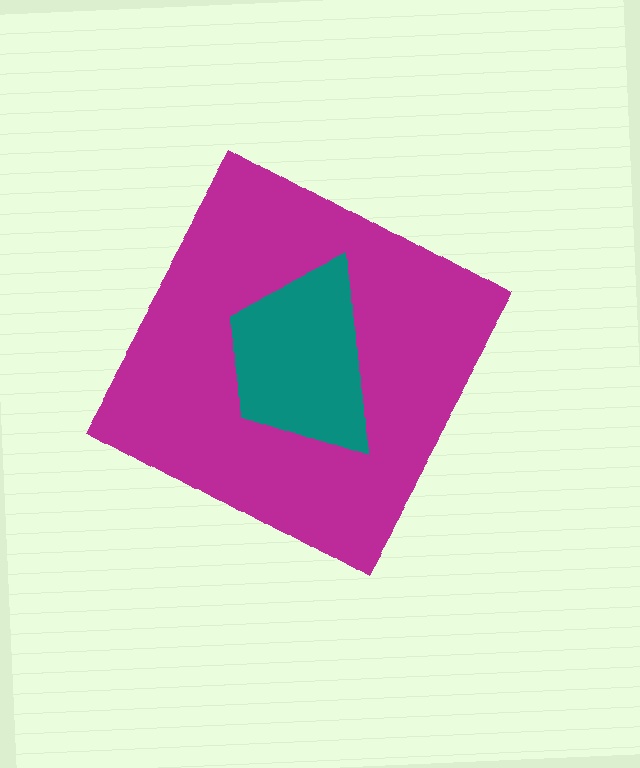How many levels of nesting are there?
2.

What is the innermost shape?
The teal trapezoid.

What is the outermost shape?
The magenta diamond.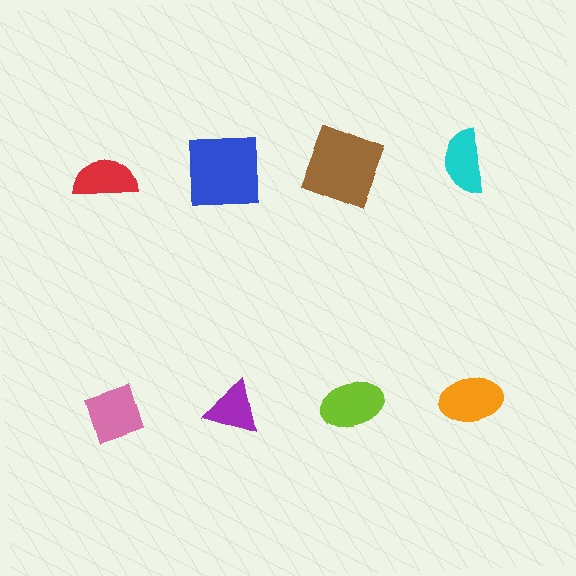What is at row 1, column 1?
A red semicircle.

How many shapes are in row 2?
4 shapes.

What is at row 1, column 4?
A cyan semicircle.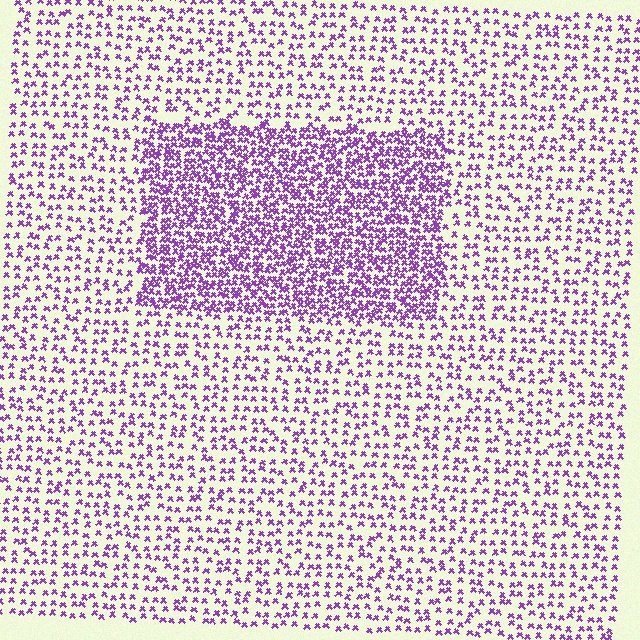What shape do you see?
I see a rectangle.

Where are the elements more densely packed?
The elements are more densely packed inside the rectangle boundary.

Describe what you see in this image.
The image contains small purple elements arranged at two different densities. A rectangle-shaped region is visible where the elements are more densely packed than the surrounding area.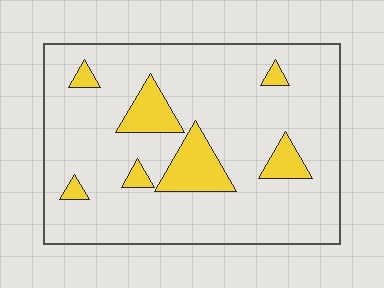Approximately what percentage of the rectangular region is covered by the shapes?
Approximately 15%.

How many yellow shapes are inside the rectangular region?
7.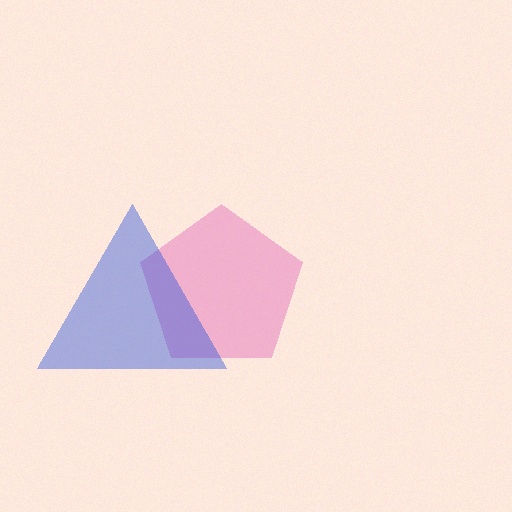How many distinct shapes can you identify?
There are 2 distinct shapes: a pink pentagon, a blue triangle.